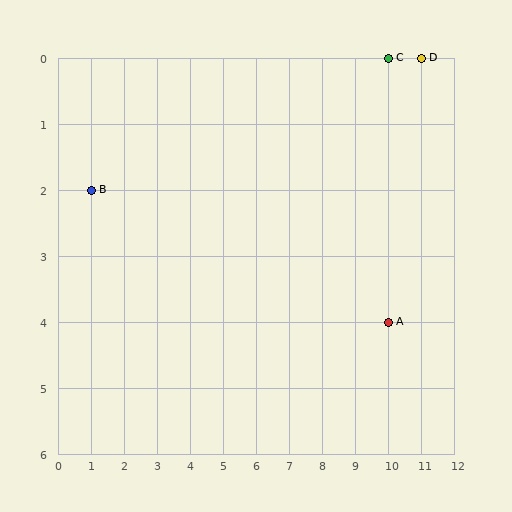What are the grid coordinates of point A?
Point A is at grid coordinates (10, 4).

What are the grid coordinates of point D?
Point D is at grid coordinates (11, 0).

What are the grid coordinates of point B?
Point B is at grid coordinates (1, 2).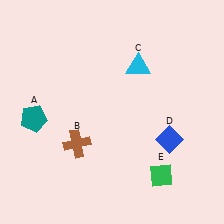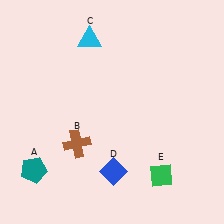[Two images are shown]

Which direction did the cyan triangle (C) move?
The cyan triangle (C) moved left.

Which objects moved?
The objects that moved are: the teal pentagon (A), the cyan triangle (C), the blue diamond (D).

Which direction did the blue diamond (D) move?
The blue diamond (D) moved left.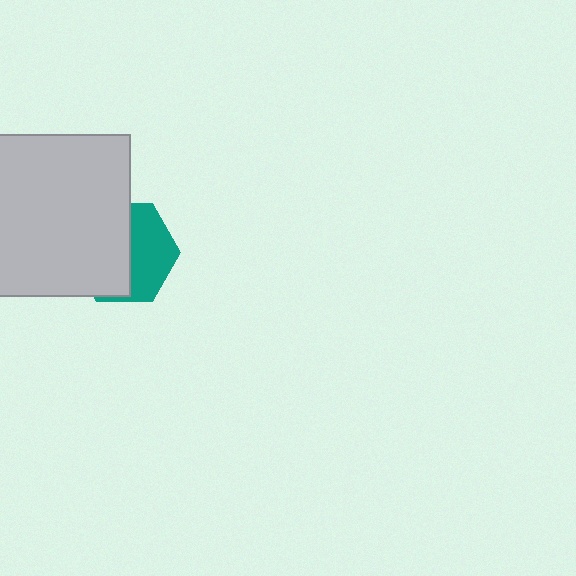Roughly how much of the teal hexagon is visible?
A small part of it is visible (roughly 44%).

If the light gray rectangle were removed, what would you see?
You would see the complete teal hexagon.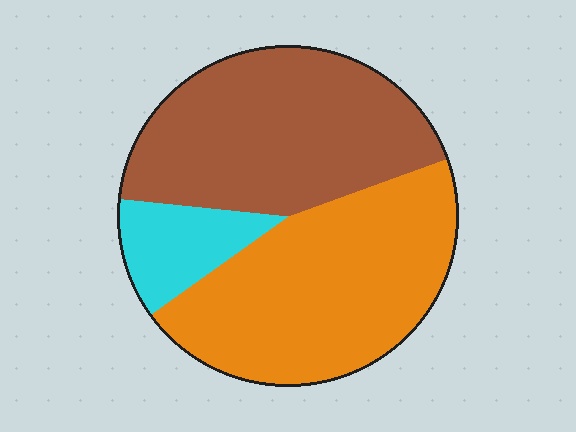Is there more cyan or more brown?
Brown.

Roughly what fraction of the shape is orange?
Orange covers around 45% of the shape.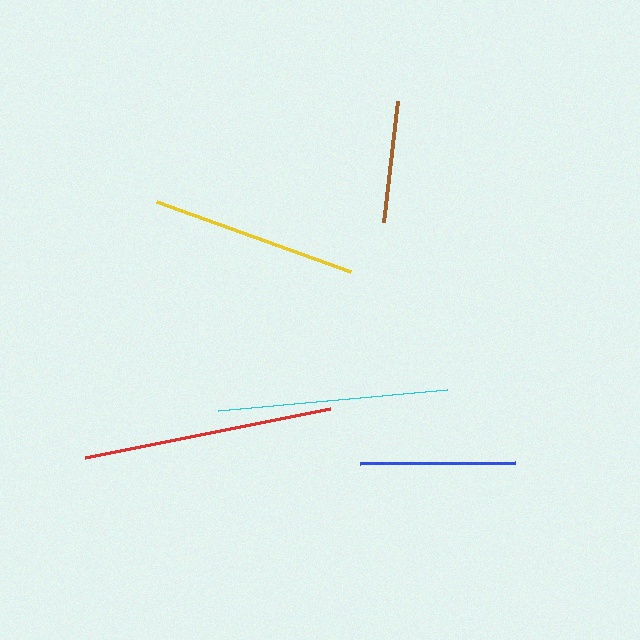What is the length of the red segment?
The red segment is approximately 249 pixels long.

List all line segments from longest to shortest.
From longest to shortest: red, cyan, yellow, blue, brown.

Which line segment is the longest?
The red line is the longest at approximately 249 pixels.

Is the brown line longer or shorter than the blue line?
The blue line is longer than the brown line.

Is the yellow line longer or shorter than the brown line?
The yellow line is longer than the brown line.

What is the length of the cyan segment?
The cyan segment is approximately 230 pixels long.